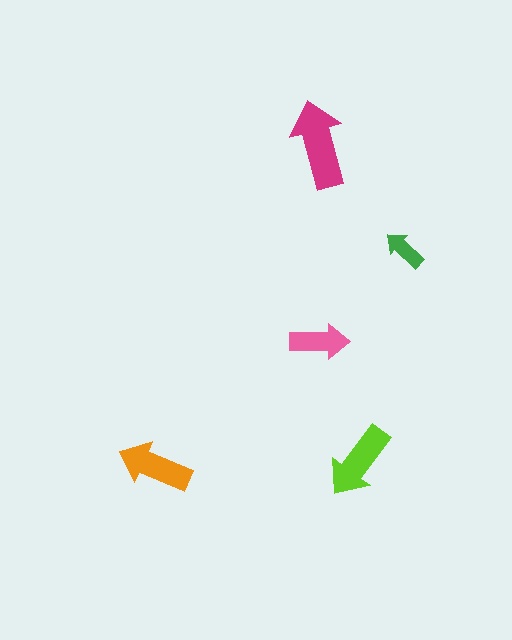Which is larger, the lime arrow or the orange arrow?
The lime one.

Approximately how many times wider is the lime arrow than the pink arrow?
About 1.5 times wider.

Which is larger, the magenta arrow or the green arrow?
The magenta one.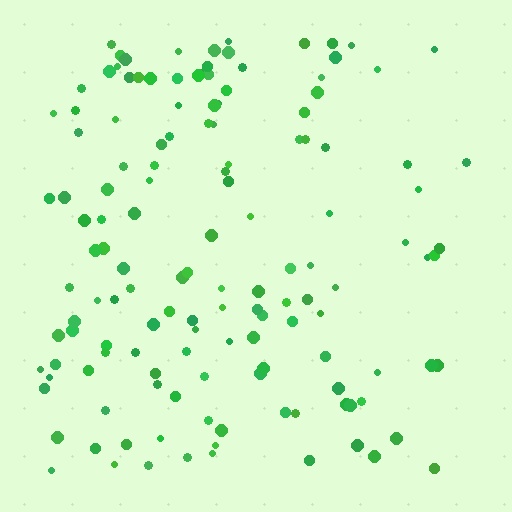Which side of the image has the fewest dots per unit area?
The right.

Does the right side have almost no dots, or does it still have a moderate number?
Still a moderate number, just noticeably fewer than the left.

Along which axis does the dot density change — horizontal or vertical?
Horizontal.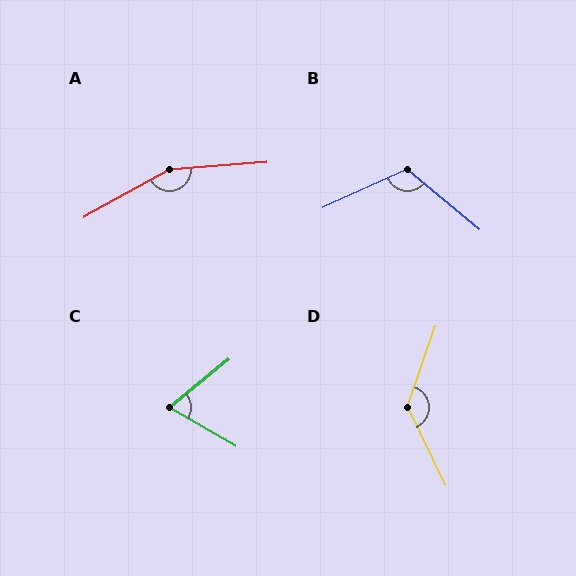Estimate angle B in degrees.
Approximately 116 degrees.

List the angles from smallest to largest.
C (69°), B (116°), D (135°), A (155°).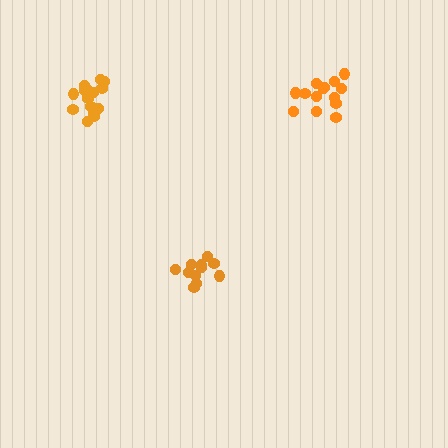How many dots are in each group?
Group 1: 11 dots, Group 2: 14 dots, Group 3: 16 dots (41 total).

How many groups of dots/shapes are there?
There are 3 groups.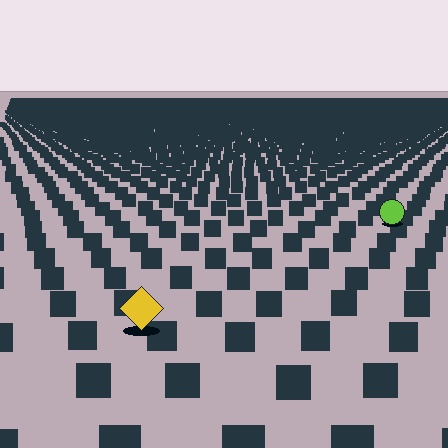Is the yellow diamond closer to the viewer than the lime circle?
Yes. The yellow diamond is closer — you can tell from the texture gradient: the ground texture is coarser near it.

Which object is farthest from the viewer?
The lime circle is farthest from the viewer. It appears smaller and the ground texture around it is denser.